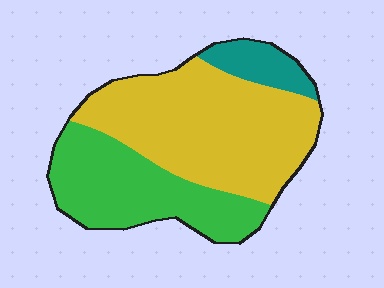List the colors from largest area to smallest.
From largest to smallest: yellow, green, teal.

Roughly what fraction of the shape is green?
Green takes up about one third (1/3) of the shape.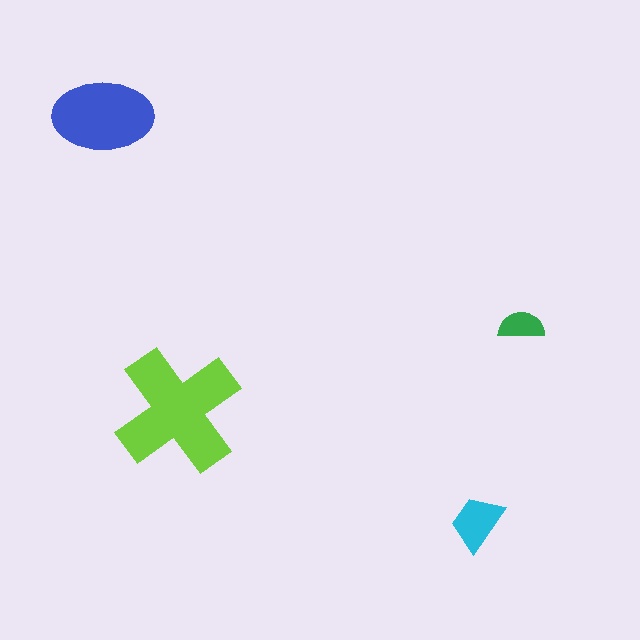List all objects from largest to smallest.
The lime cross, the blue ellipse, the cyan trapezoid, the green semicircle.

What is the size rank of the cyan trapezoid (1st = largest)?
3rd.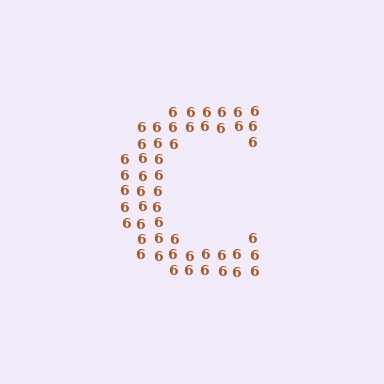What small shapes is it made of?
It is made of small digit 6's.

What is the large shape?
The large shape is the letter C.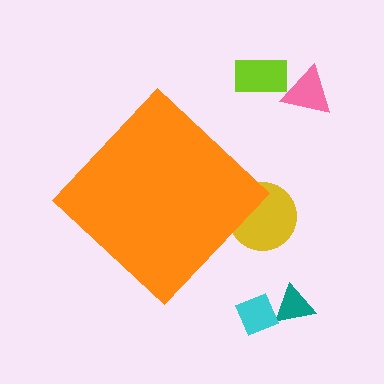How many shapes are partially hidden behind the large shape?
1 shape is partially hidden.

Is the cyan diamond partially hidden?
No, the cyan diamond is fully visible.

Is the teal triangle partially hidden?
No, the teal triangle is fully visible.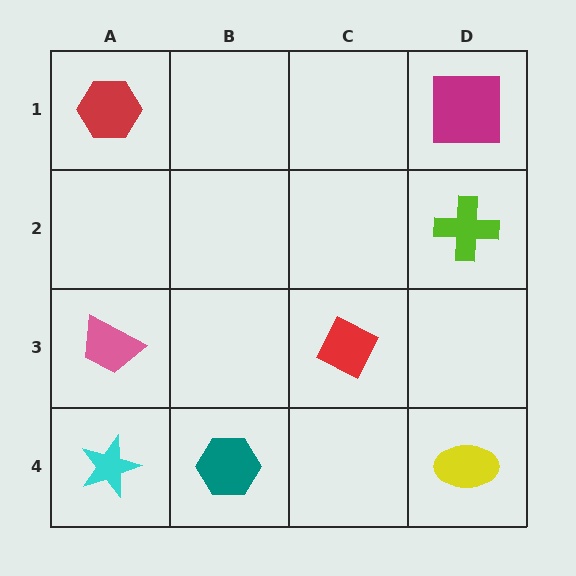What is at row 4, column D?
A yellow ellipse.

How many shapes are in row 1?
2 shapes.